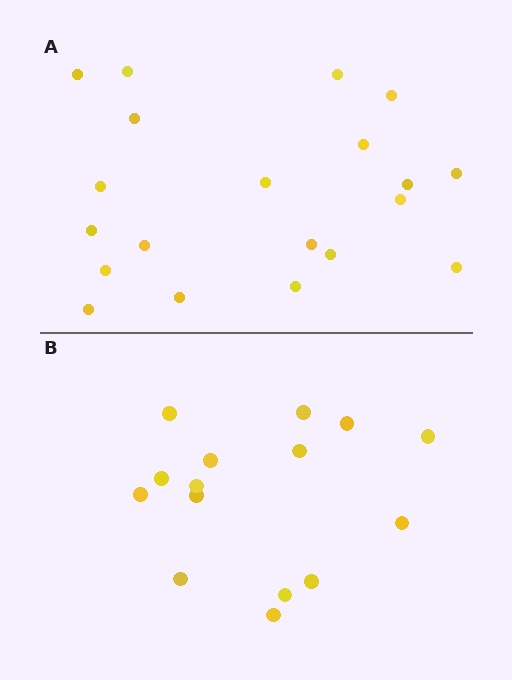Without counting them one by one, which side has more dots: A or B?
Region A (the top region) has more dots.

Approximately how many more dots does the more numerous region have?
Region A has about 5 more dots than region B.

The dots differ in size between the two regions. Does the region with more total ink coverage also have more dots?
No. Region B has more total ink coverage because its dots are larger, but region A actually contains more individual dots. Total area can be misleading — the number of items is what matters here.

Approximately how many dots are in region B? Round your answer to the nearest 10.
About 20 dots. (The exact count is 15, which rounds to 20.)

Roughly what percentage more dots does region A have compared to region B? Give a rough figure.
About 35% more.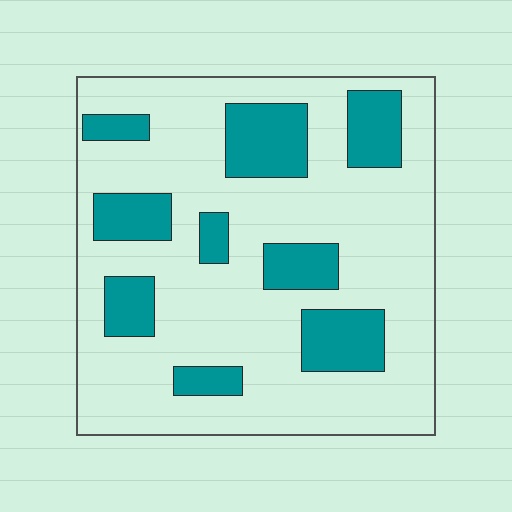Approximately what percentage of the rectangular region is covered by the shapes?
Approximately 25%.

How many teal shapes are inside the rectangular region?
9.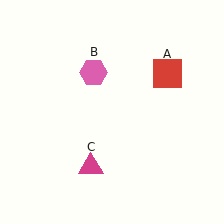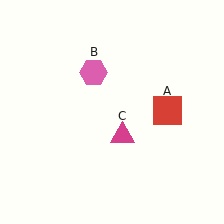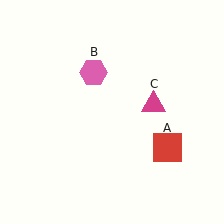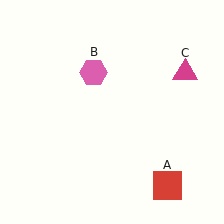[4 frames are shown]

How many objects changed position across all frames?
2 objects changed position: red square (object A), magenta triangle (object C).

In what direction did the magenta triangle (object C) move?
The magenta triangle (object C) moved up and to the right.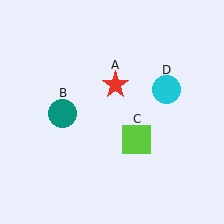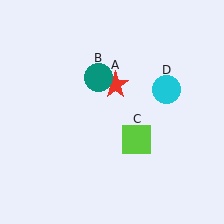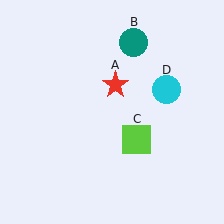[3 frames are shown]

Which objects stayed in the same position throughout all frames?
Red star (object A) and lime square (object C) and cyan circle (object D) remained stationary.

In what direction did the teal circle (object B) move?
The teal circle (object B) moved up and to the right.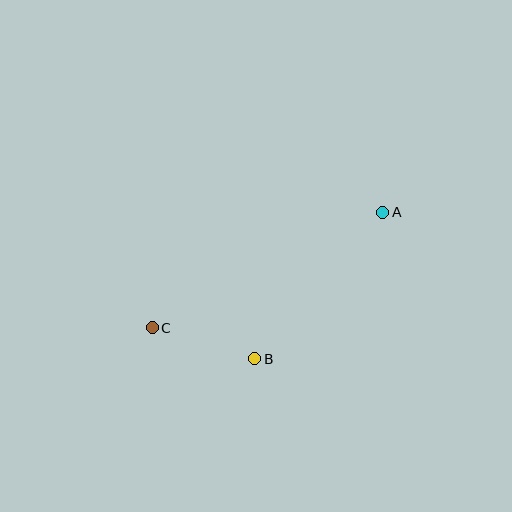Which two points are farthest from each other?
Points A and C are farthest from each other.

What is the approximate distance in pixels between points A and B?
The distance between A and B is approximately 195 pixels.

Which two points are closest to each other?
Points B and C are closest to each other.